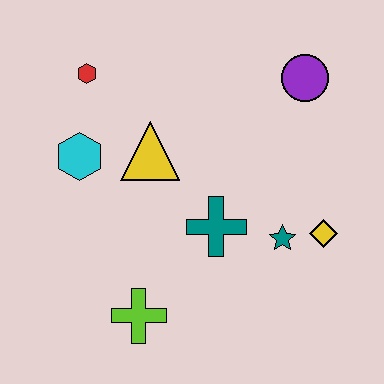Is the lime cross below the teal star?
Yes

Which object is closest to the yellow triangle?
The cyan hexagon is closest to the yellow triangle.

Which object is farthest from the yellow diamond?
The red hexagon is farthest from the yellow diamond.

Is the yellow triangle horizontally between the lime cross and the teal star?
Yes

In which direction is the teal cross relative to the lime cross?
The teal cross is above the lime cross.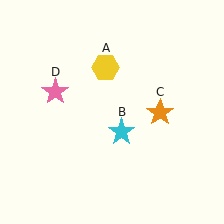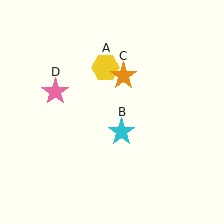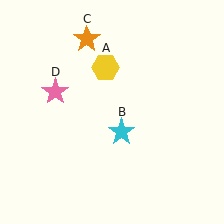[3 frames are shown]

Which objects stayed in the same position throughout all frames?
Yellow hexagon (object A) and cyan star (object B) and pink star (object D) remained stationary.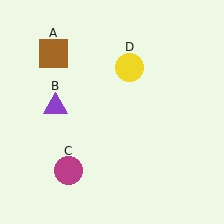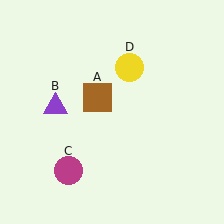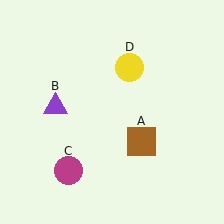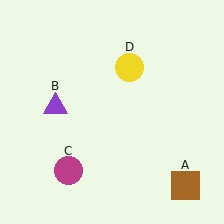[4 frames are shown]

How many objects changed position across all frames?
1 object changed position: brown square (object A).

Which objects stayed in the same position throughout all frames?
Purple triangle (object B) and magenta circle (object C) and yellow circle (object D) remained stationary.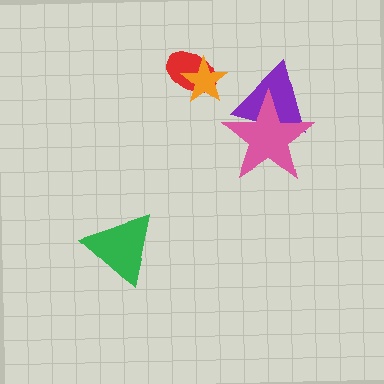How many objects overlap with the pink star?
1 object overlaps with the pink star.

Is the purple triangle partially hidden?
Yes, it is partially covered by another shape.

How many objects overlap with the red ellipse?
1 object overlaps with the red ellipse.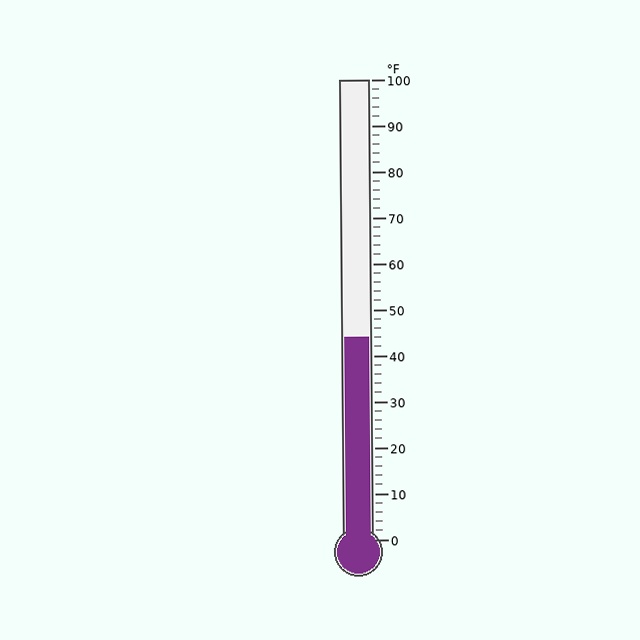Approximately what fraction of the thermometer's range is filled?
The thermometer is filled to approximately 45% of its range.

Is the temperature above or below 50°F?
The temperature is below 50°F.